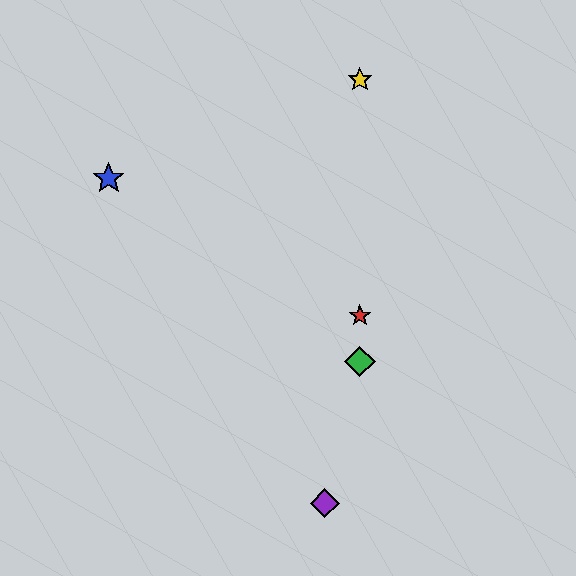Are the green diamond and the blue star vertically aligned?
No, the green diamond is at x≈360 and the blue star is at x≈109.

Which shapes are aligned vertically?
The red star, the green diamond, the yellow star are aligned vertically.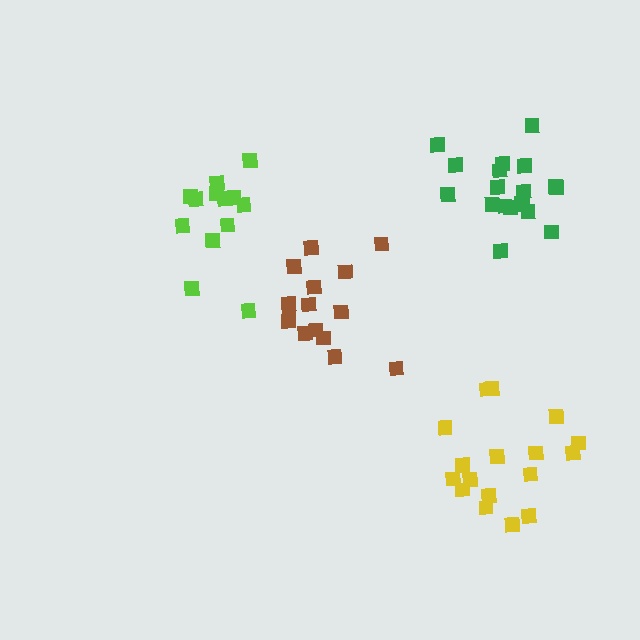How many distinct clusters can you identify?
There are 4 distinct clusters.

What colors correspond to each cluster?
The clusters are colored: green, lime, brown, yellow.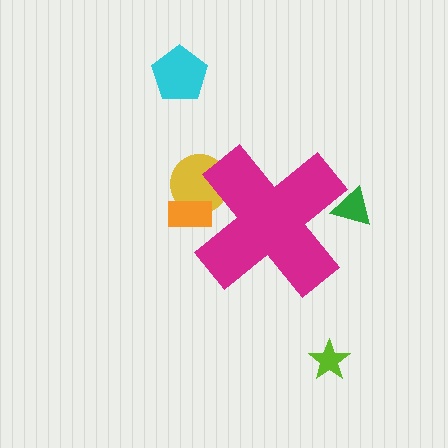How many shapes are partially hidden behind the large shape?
3 shapes are partially hidden.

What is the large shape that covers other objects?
A magenta cross.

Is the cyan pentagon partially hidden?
No, the cyan pentagon is fully visible.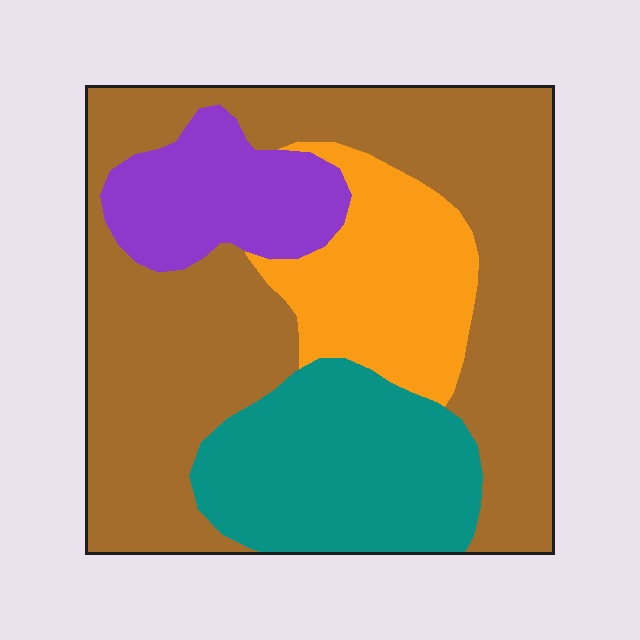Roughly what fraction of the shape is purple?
Purple covers about 10% of the shape.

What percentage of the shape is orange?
Orange takes up about one sixth (1/6) of the shape.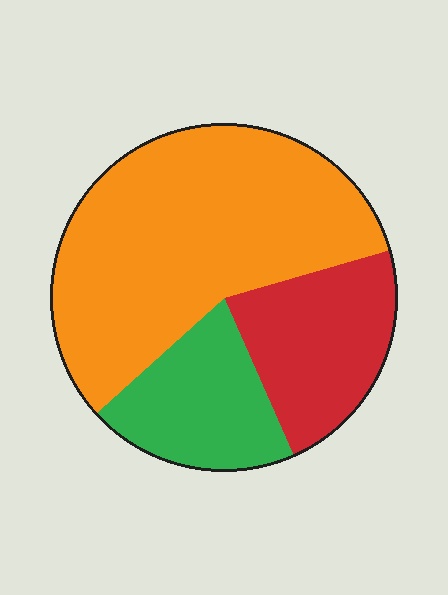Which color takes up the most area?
Orange, at roughly 55%.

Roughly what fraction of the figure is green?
Green takes up about one fifth (1/5) of the figure.